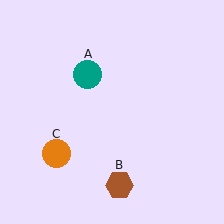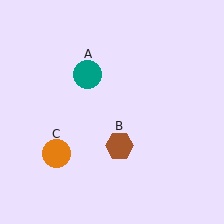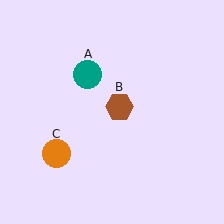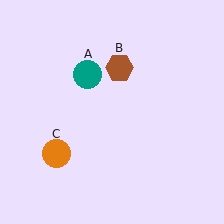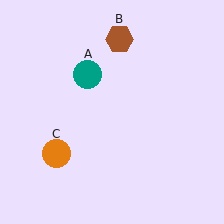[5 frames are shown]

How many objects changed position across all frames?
1 object changed position: brown hexagon (object B).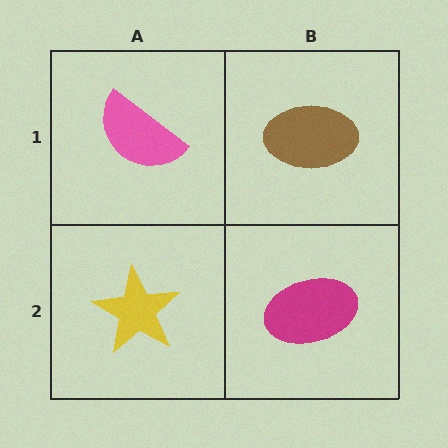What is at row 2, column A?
A yellow star.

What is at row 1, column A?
A pink semicircle.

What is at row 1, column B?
A brown ellipse.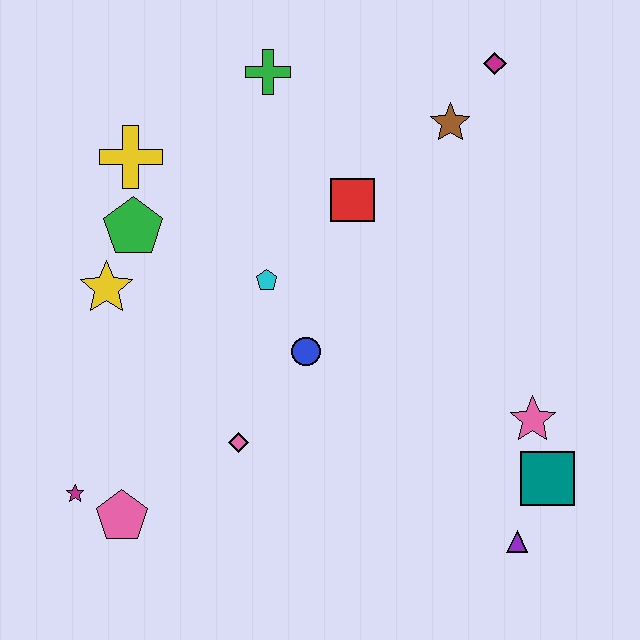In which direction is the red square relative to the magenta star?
The red square is above the magenta star.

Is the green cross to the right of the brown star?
No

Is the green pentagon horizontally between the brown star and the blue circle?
No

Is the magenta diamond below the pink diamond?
No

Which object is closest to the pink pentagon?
The magenta star is closest to the pink pentagon.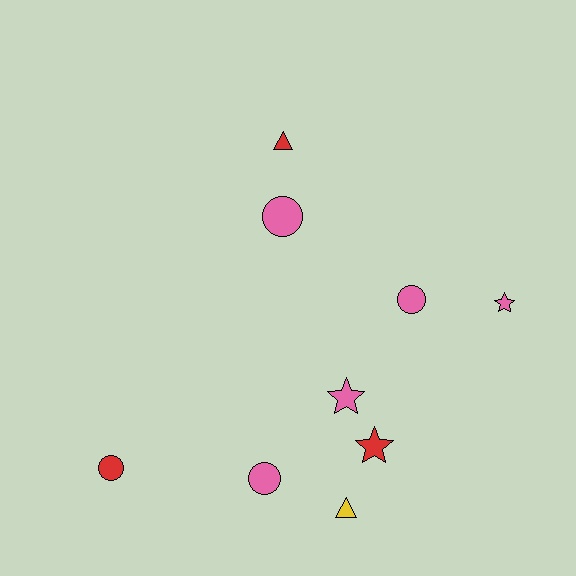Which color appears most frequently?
Pink, with 5 objects.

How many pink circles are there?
There are 3 pink circles.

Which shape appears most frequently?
Circle, with 4 objects.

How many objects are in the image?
There are 9 objects.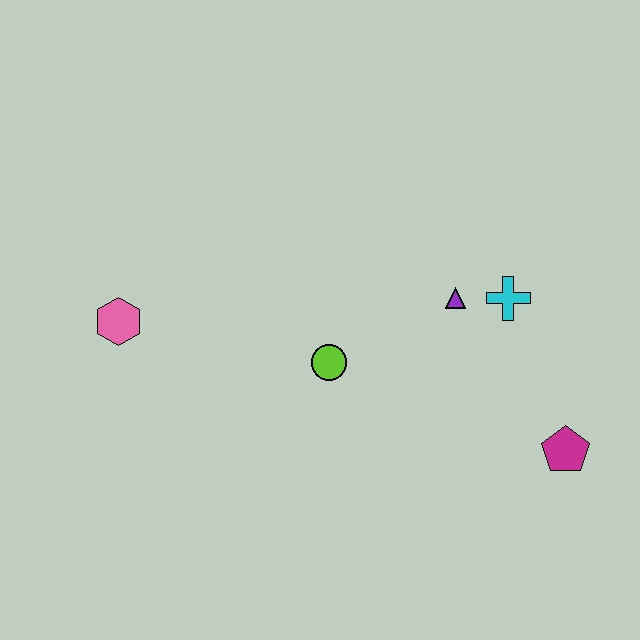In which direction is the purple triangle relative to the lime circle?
The purple triangle is to the right of the lime circle.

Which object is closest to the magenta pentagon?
The cyan cross is closest to the magenta pentagon.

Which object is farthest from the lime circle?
The magenta pentagon is farthest from the lime circle.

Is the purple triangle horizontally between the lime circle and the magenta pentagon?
Yes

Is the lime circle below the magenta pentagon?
No